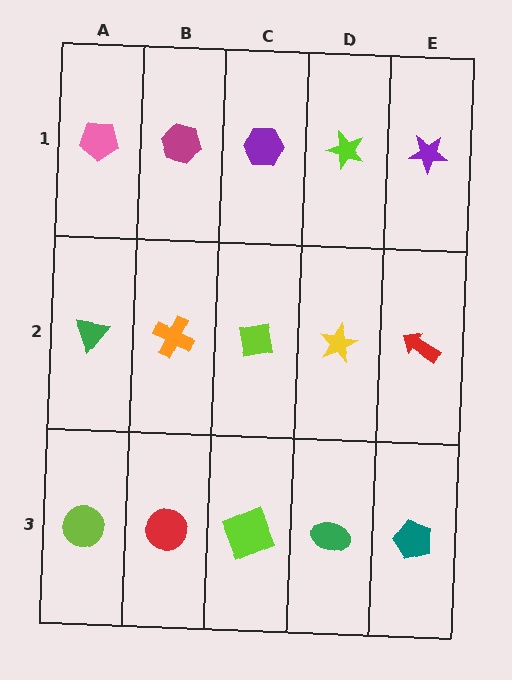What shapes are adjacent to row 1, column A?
A green triangle (row 2, column A), a magenta hexagon (row 1, column B).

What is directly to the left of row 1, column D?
A purple hexagon.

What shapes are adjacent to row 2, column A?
A pink pentagon (row 1, column A), a lime circle (row 3, column A), an orange cross (row 2, column B).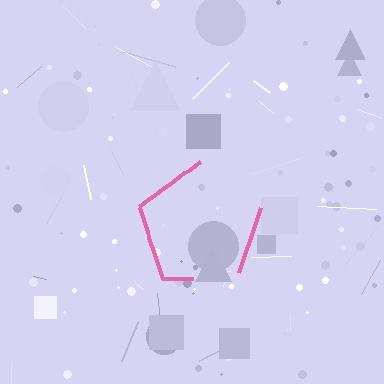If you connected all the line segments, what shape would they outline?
They would outline a pentagon.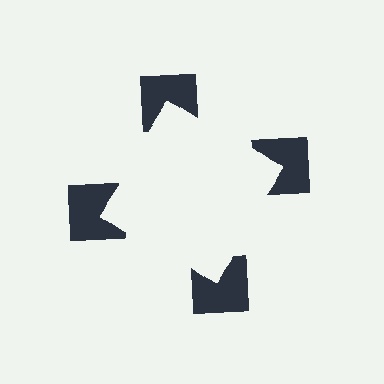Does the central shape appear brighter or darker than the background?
It typically appears slightly brighter than the background, even though no actual brightness change is drawn.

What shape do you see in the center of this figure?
An illusory square — its edges are inferred from the aligned wedge cuts in the notched squares, not physically drawn.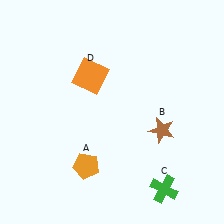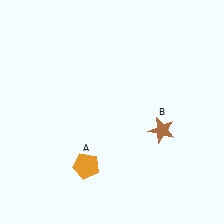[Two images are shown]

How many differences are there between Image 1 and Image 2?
There are 2 differences between the two images.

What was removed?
The orange square (D), the green cross (C) were removed in Image 2.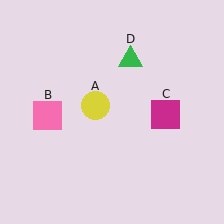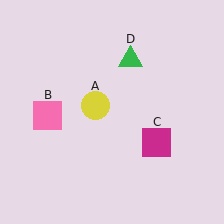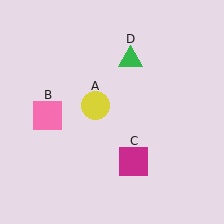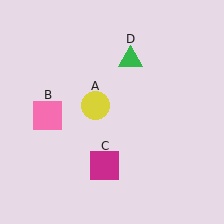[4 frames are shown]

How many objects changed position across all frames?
1 object changed position: magenta square (object C).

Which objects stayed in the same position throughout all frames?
Yellow circle (object A) and pink square (object B) and green triangle (object D) remained stationary.